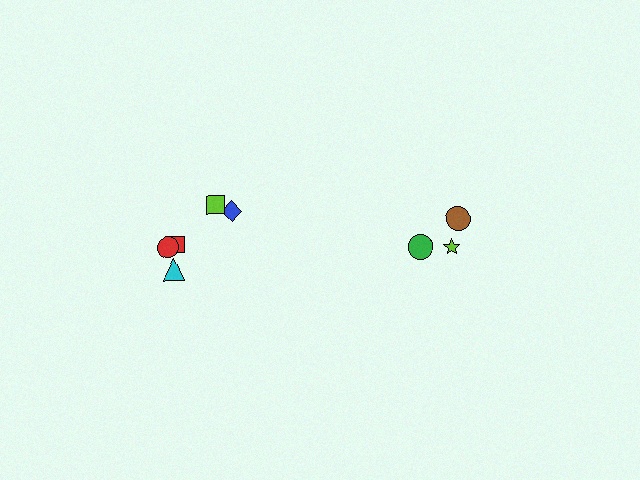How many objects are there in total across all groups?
There are 8 objects.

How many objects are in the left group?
There are 5 objects.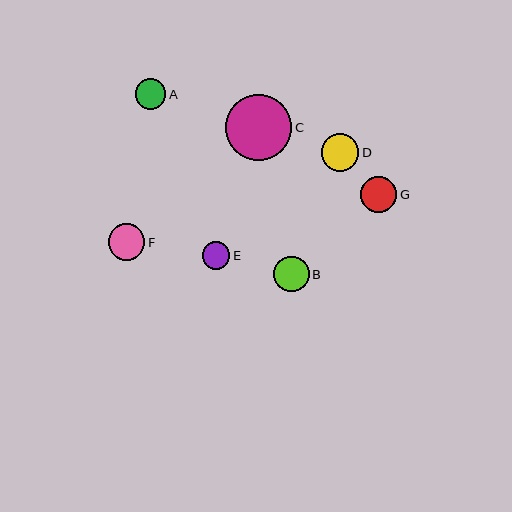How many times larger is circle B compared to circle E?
Circle B is approximately 1.3 times the size of circle E.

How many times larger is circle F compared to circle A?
Circle F is approximately 1.2 times the size of circle A.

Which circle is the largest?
Circle C is the largest with a size of approximately 66 pixels.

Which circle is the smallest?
Circle E is the smallest with a size of approximately 27 pixels.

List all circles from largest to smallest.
From largest to smallest: C, D, F, G, B, A, E.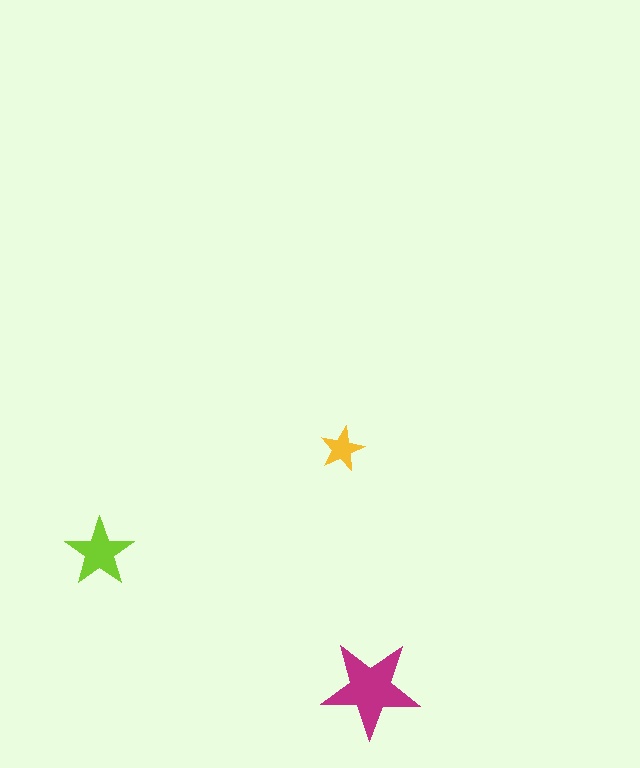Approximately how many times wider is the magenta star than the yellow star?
About 2 times wider.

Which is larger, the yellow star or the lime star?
The lime one.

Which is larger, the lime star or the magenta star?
The magenta one.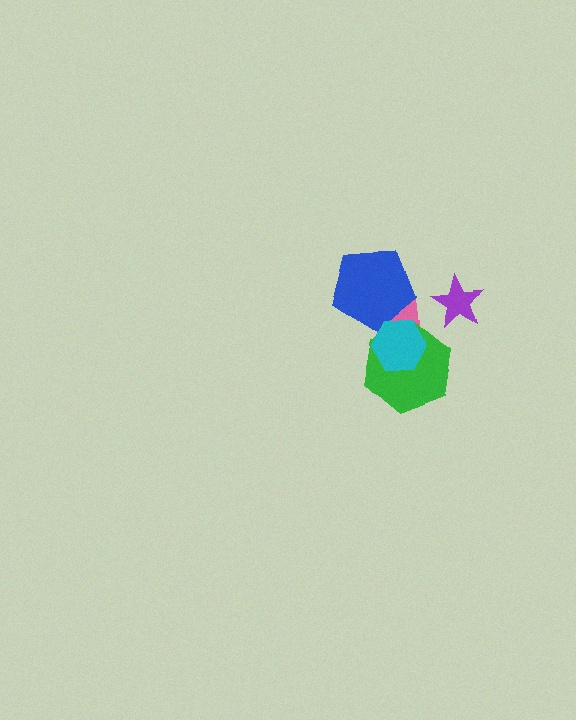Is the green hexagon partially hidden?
Yes, it is partially covered by another shape.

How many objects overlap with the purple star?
0 objects overlap with the purple star.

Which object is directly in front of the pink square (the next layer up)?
The blue pentagon is directly in front of the pink square.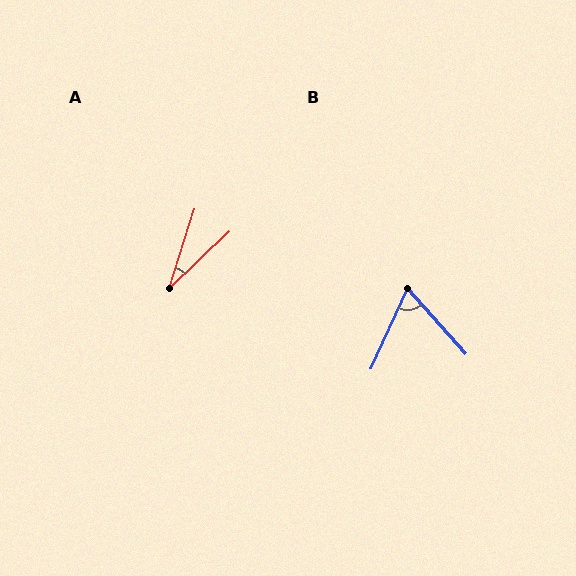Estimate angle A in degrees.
Approximately 28 degrees.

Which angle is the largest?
B, at approximately 66 degrees.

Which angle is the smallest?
A, at approximately 28 degrees.